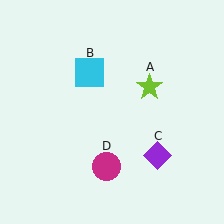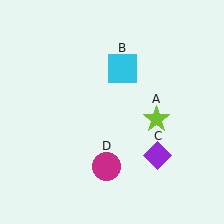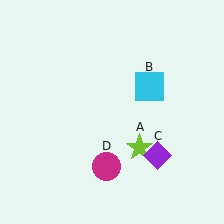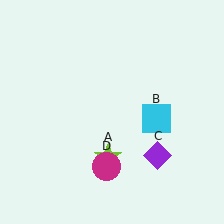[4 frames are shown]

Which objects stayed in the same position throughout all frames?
Purple diamond (object C) and magenta circle (object D) remained stationary.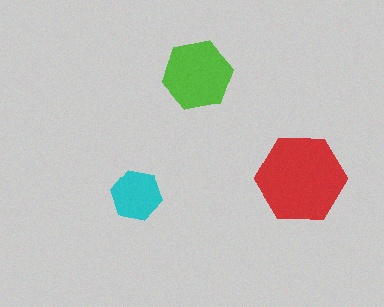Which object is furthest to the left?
The cyan hexagon is leftmost.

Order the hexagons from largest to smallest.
the red one, the lime one, the cyan one.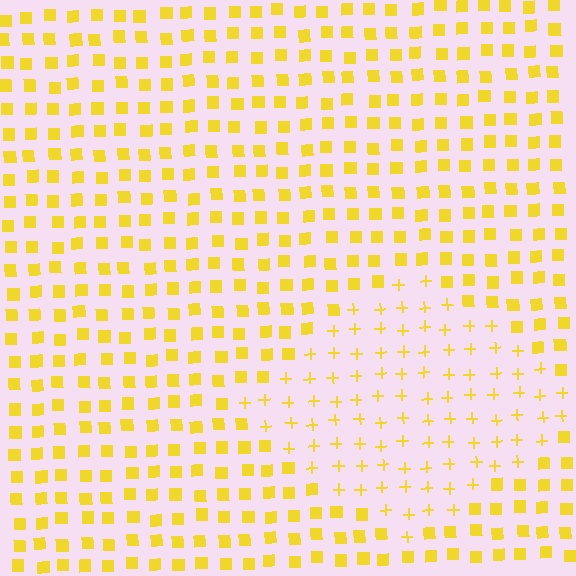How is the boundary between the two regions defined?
The boundary is defined by a change in element shape: plus signs inside vs. squares outside. All elements share the same color and spacing.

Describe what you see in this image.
The image is filled with small yellow elements arranged in a uniform grid. A diamond-shaped region contains plus signs, while the surrounding area contains squares. The boundary is defined purely by the change in element shape.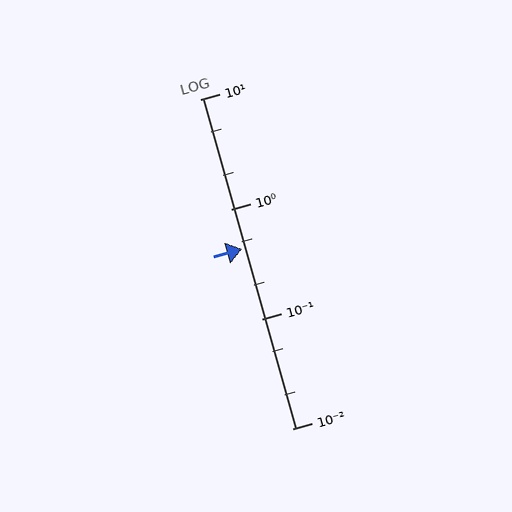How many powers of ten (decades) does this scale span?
The scale spans 3 decades, from 0.01 to 10.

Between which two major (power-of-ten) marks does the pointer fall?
The pointer is between 0.1 and 1.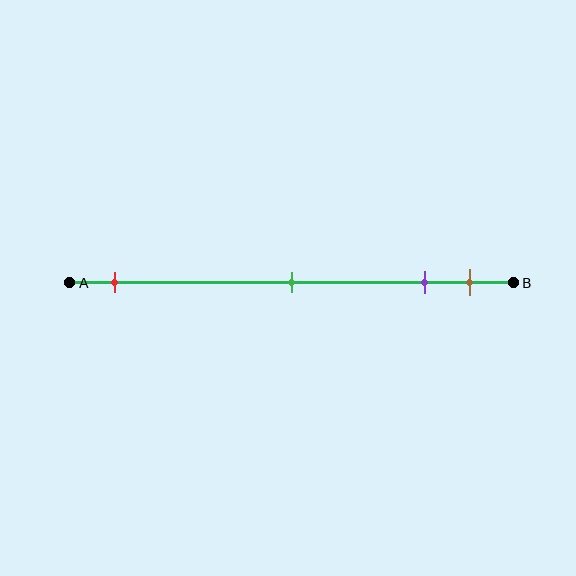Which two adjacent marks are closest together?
The purple and brown marks are the closest adjacent pair.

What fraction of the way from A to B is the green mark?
The green mark is approximately 50% (0.5) of the way from A to B.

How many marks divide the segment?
There are 4 marks dividing the segment.